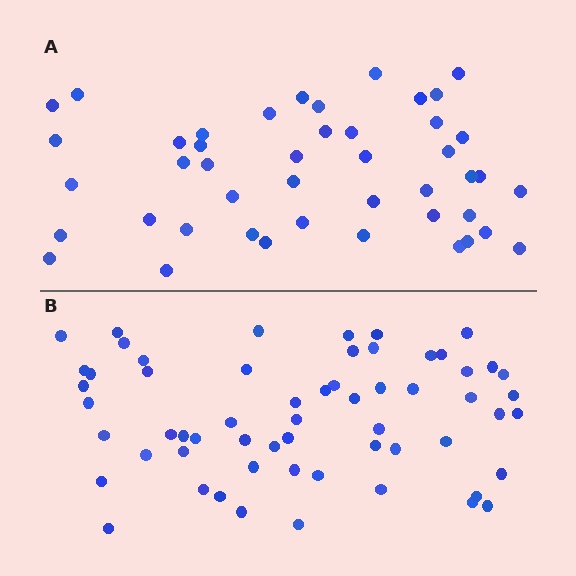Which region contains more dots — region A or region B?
Region B (the bottom region) has more dots.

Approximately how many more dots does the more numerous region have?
Region B has approximately 15 more dots than region A.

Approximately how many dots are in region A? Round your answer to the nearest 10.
About 40 dots. (The exact count is 45, which rounds to 40.)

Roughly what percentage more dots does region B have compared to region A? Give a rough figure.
About 35% more.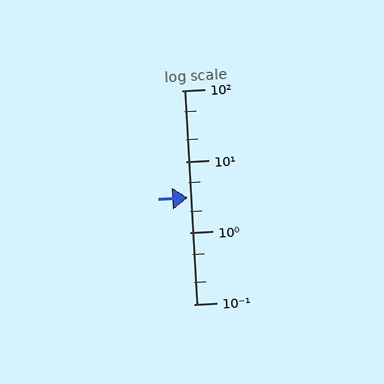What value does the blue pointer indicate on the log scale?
The pointer indicates approximately 3.1.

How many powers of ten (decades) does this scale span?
The scale spans 3 decades, from 0.1 to 100.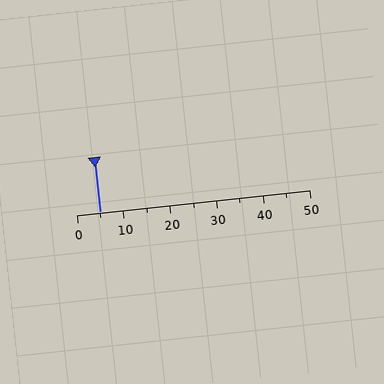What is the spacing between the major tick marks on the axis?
The major ticks are spaced 10 apart.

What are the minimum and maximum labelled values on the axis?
The axis runs from 0 to 50.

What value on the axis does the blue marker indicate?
The marker indicates approximately 5.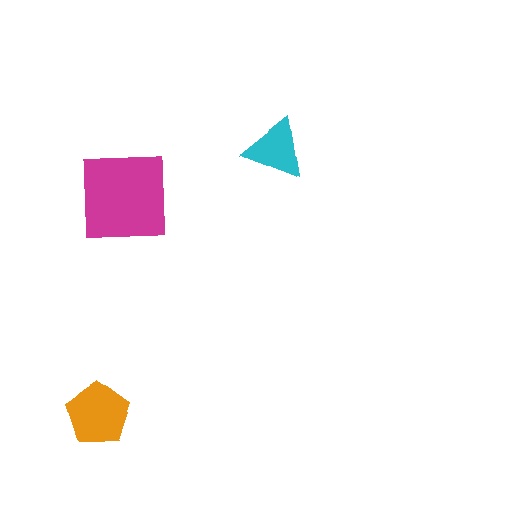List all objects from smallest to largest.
The cyan triangle, the orange pentagon, the magenta square.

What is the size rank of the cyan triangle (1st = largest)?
3rd.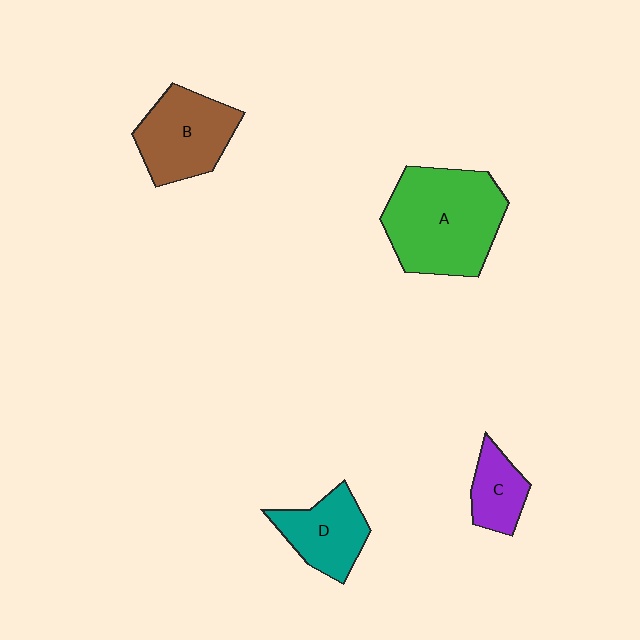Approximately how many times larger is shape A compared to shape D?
Approximately 1.9 times.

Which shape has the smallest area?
Shape C (purple).